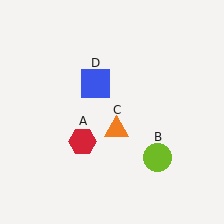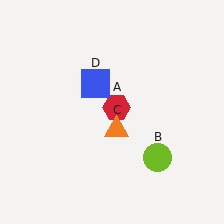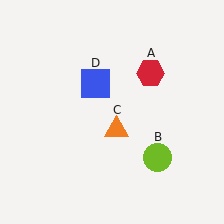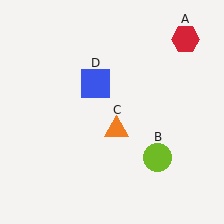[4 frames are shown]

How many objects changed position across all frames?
1 object changed position: red hexagon (object A).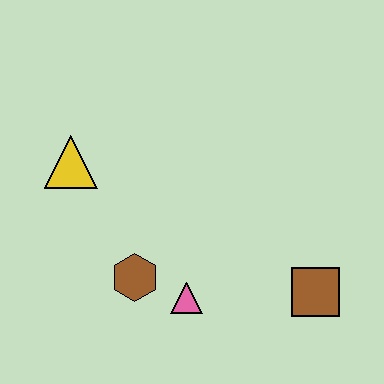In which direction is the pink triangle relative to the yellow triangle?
The pink triangle is below the yellow triangle.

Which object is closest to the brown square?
The pink triangle is closest to the brown square.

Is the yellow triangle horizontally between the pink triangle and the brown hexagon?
No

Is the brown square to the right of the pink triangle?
Yes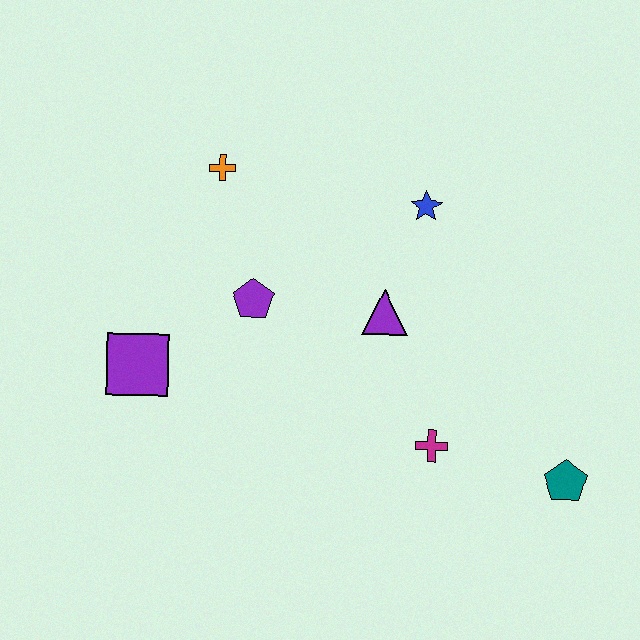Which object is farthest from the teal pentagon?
The orange cross is farthest from the teal pentagon.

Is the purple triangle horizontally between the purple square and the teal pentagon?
Yes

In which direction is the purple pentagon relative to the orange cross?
The purple pentagon is below the orange cross.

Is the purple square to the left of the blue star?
Yes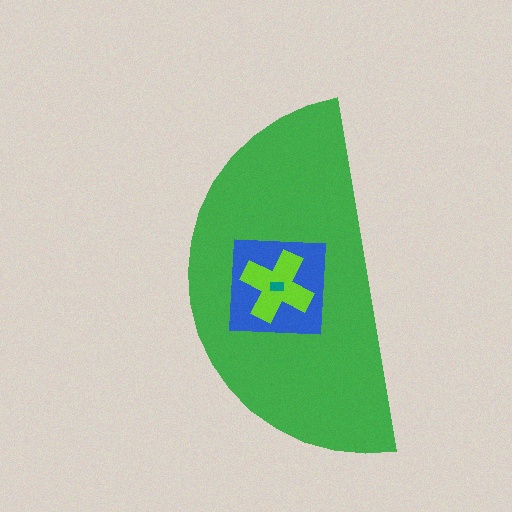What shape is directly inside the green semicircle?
The blue square.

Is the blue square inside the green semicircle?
Yes.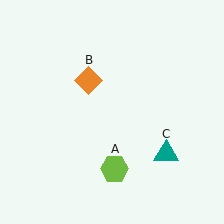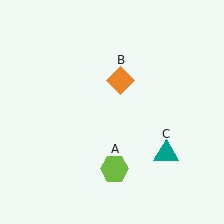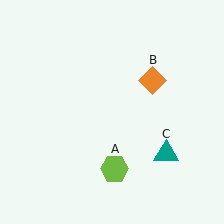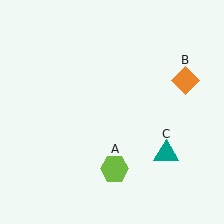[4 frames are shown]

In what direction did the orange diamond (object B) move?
The orange diamond (object B) moved right.